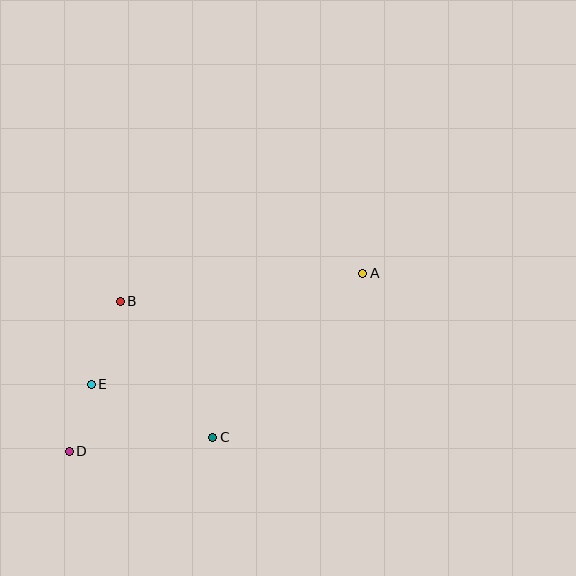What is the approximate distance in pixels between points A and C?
The distance between A and C is approximately 222 pixels.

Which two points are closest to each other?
Points D and E are closest to each other.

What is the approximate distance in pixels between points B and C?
The distance between B and C is approximately 164 pixels.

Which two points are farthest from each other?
Points A and D are farthest from each other.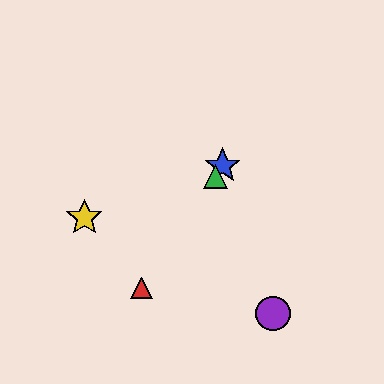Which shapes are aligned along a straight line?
The red triangle, the blue star, the green triangle are aligned along a straight line.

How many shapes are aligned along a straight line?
3 shapes (the red triangle, the blue star, the green triangle) are aligned along a straight line.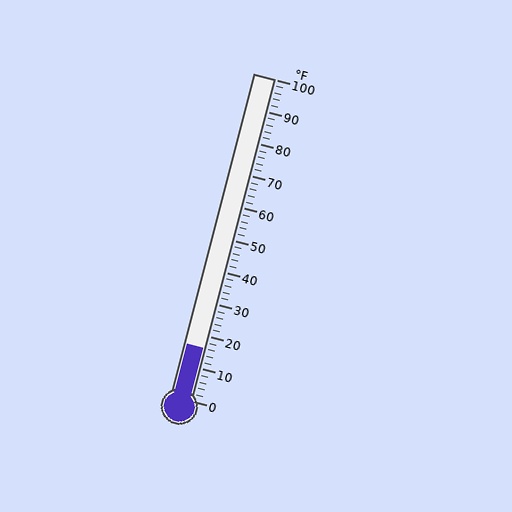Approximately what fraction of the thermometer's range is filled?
The thermometer is filled to approximately 15% of its range.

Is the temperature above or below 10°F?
The temperature is above 10°F.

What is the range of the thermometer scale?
The thermometer scale ranges from 0°F to 100°F.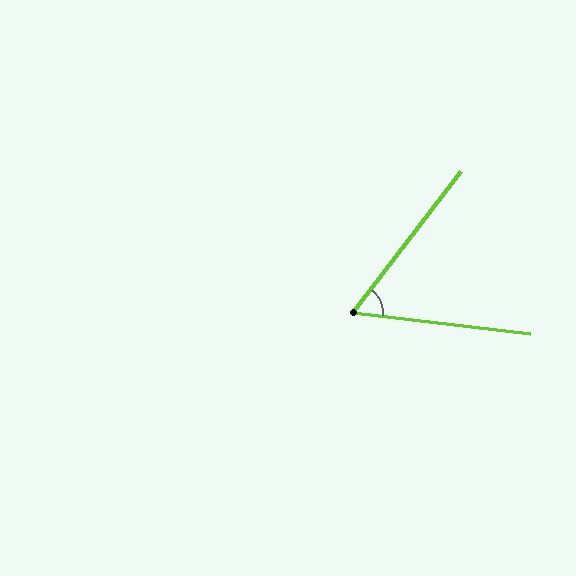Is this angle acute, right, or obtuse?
It is acute.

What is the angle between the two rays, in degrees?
Approximately 59 degrees.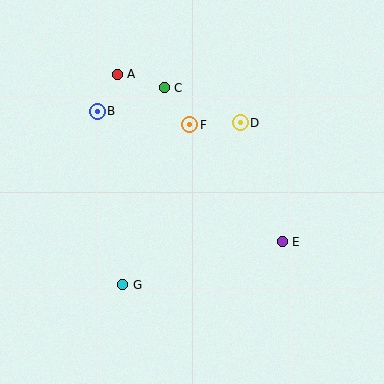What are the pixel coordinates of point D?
Point D is at (240, 123).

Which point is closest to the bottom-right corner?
Point E is closest to the bottom-right corner.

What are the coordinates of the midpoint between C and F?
The midpoint between C and F is at (177, 106).